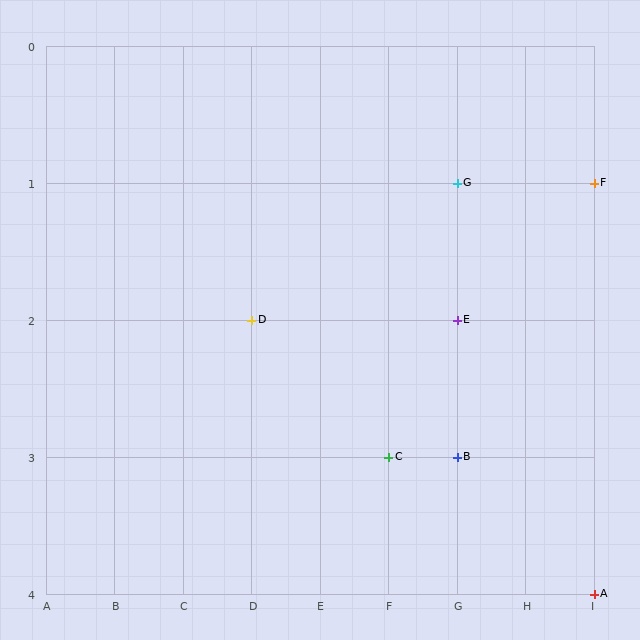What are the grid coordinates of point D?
Point D is at grid coordinates (D, 2).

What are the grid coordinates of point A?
Point A is at grid coordinates (I, 4).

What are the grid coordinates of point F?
Point F is at grid coordinates (I, 1).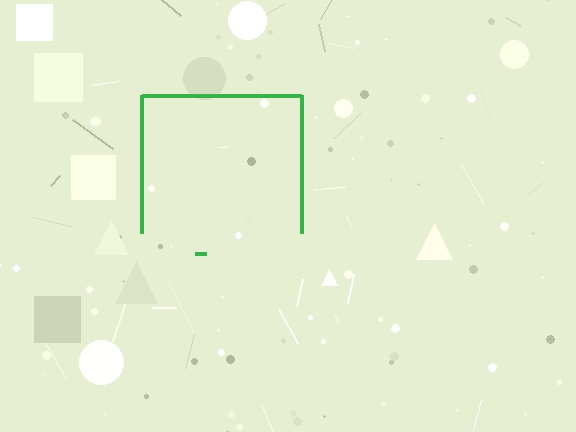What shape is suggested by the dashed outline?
The dashed outline suggests a square.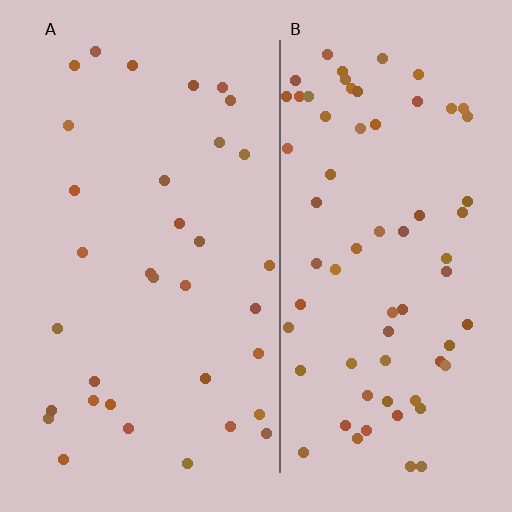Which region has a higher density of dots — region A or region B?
B (the right).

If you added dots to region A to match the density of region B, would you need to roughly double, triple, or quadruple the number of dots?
Approximately double.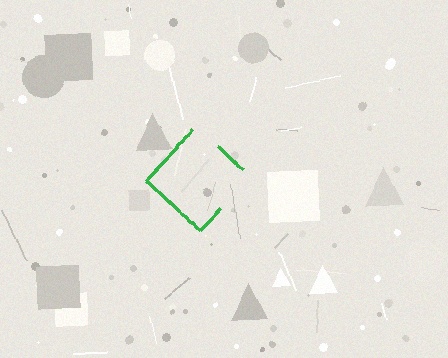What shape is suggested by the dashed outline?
The dashed outline suggests a diamond.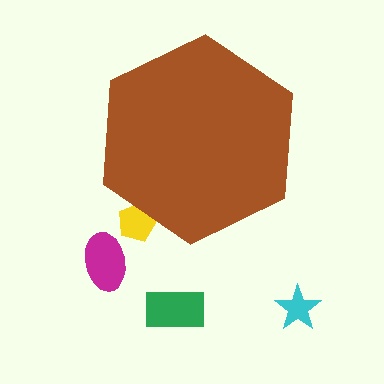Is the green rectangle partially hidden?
No, the green rectangle is fully visible.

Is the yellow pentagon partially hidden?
Yes, the yellow pentagon is partially hidden behind the brown hexagon.